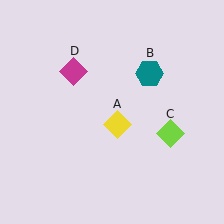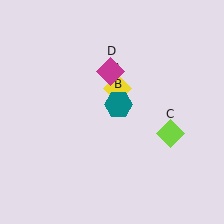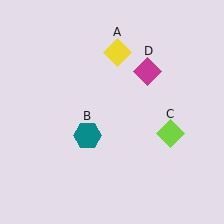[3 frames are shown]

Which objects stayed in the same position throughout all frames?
Lime diamond (object C) remained stationary.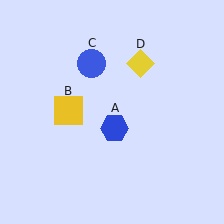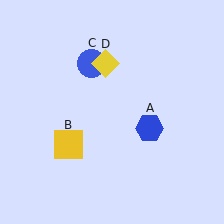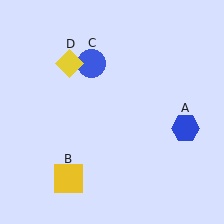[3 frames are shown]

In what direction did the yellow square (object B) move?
The yellow square (object B) moved down.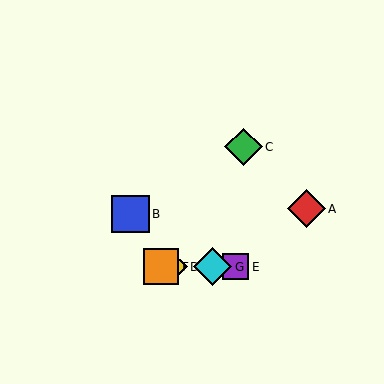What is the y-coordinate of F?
Object F is at y≈267.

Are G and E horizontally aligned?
Yes, both are at y≈267.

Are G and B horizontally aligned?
No, G is at y≈267 and B is at y≈214.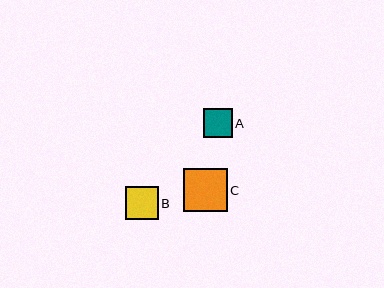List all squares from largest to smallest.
From largest to smallest: C, B, A.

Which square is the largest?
Square C is the largest with a size of approximately 44 pixels.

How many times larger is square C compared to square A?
Square C is approximately 1.5 times the size of square A.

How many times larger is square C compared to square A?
Square C is approximately 1.5 times the size of square A.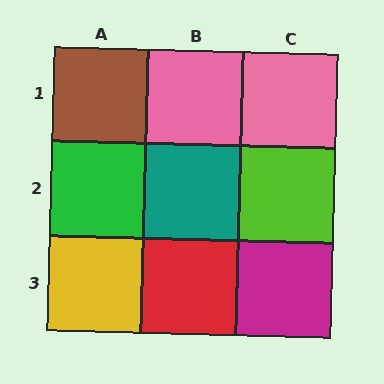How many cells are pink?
2 cells are pink.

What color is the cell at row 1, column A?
Brown.